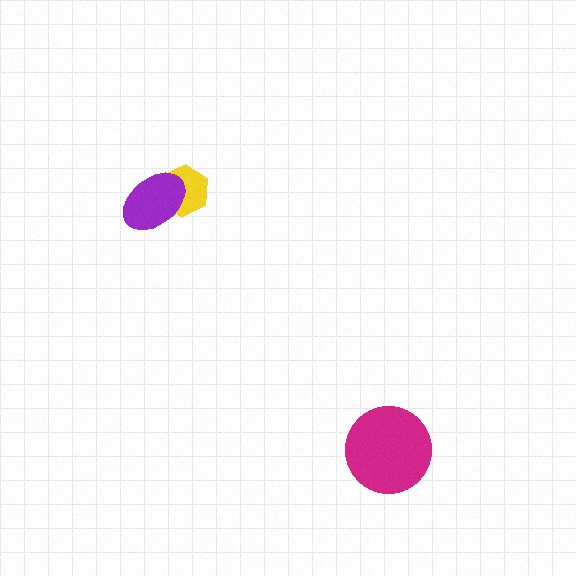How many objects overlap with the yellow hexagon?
1 object overlaps with the yellow hexagon.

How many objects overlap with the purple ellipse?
1 object overlaps with the purple ellipse.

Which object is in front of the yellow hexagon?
The purple ellipse is in front of the yellow hexagon.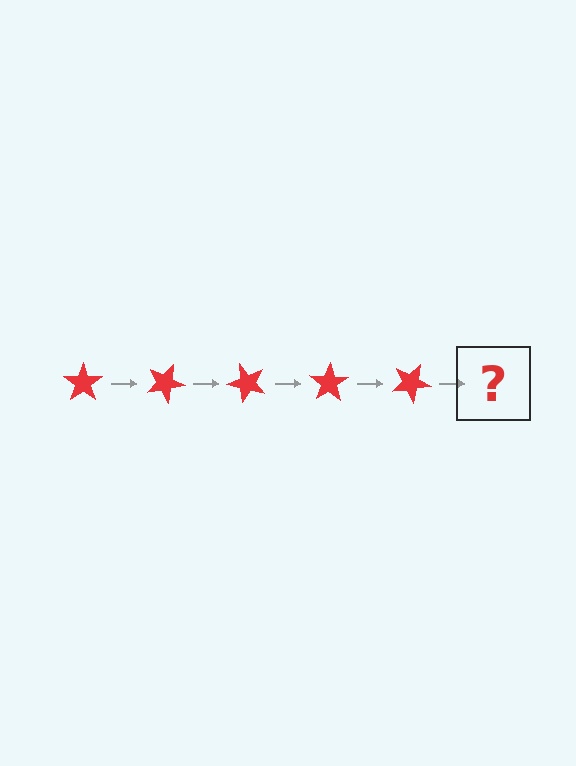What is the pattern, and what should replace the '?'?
The pattern is that the star rotates 25 degrees each step. The '?' should be a red star rotated 125 degrees.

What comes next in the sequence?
The next element should be a red star rotated 125 degrees.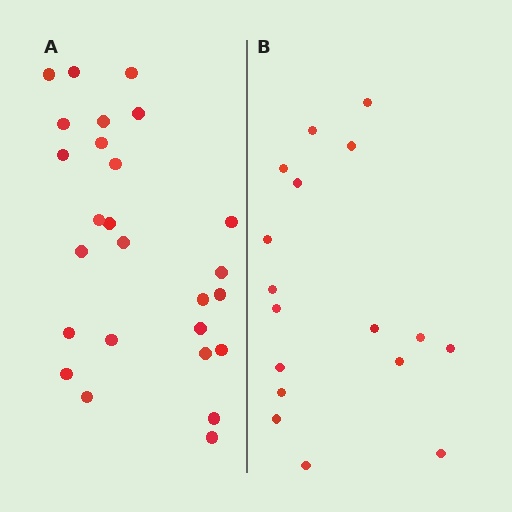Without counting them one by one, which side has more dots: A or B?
Region A (the left region) has more dots.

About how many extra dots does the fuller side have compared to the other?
Region A has roughly 8 or so more dots than region B.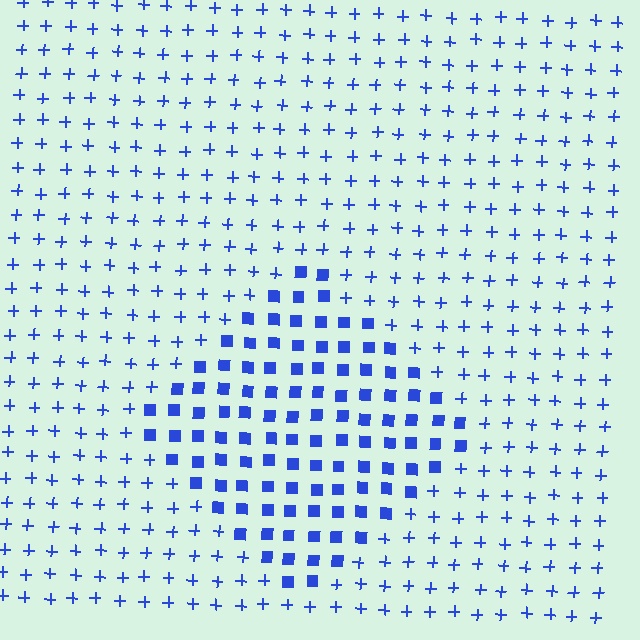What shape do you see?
I see a diamond.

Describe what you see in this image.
The image is filled with small blue elements arranged in a uniform grid. A diamond-shaped region contains squares, while the surrounding area contains plus signs. The boundary is defined purely by the change in element shape.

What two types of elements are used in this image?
The image uses squares inside the diamond region and plus signs outside it.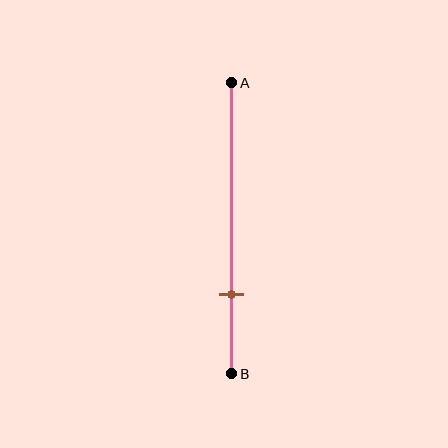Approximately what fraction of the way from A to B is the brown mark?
The brown mark is approximately 75% of the way from A to B.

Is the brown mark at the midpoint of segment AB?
No, the mark is at about 75% from A, not at the 50% midpoint.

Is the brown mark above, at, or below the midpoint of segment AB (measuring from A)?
The brown mark is below the midpoint of segment AB.